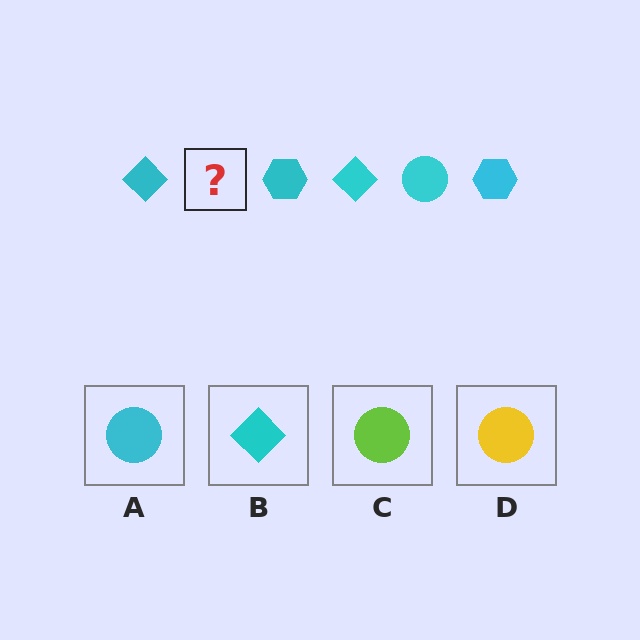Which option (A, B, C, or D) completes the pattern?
A.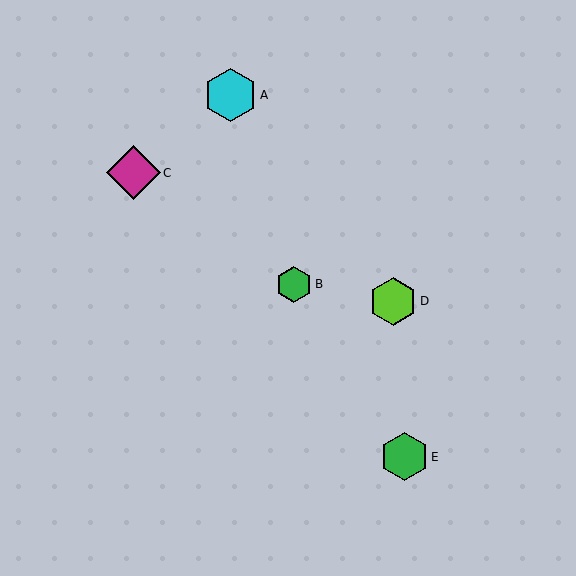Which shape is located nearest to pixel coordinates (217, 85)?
The cyan hexagon (labeled A) at (230, 95) is nearest to that location.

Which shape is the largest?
The magenta diamond (labeled C) is the largest.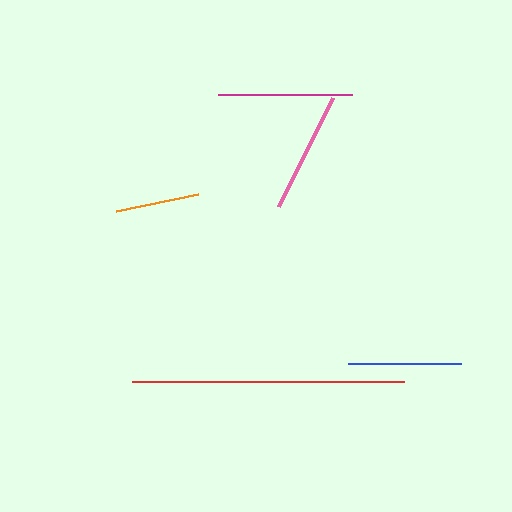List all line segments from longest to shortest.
From longest to shortest: red, magenta, pink, blue, orange.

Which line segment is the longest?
The red line is the longest at approximately 272 pixels.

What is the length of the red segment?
The red segment is approximately 272 pixels long.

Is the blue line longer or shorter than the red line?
The red line is longer than the blue line.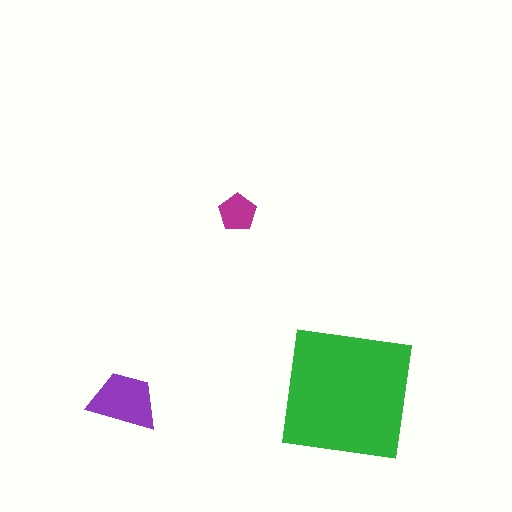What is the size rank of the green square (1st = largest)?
1st.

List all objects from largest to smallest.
The green square, the purple trapezoid, the magenta pentagon.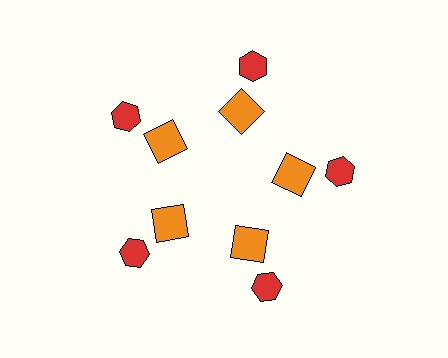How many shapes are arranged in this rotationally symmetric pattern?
There are 10 shapes, arranged in 5 groups of 2.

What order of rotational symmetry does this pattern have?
This pattern has 5-fold rotational symmetry.